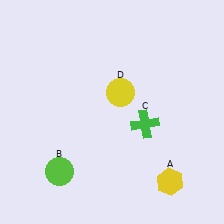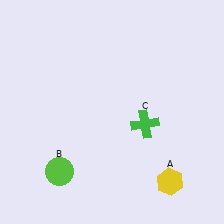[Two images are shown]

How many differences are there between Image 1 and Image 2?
There is 1 difference between the two images.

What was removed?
The yellow circle (D) was removed in Image 2.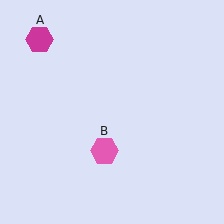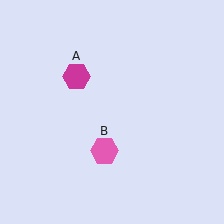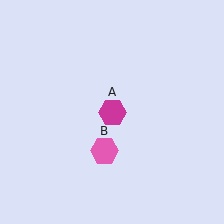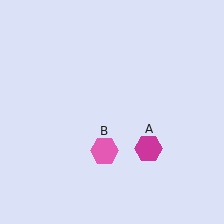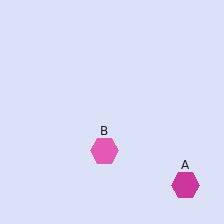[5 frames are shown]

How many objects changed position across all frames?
1 object changed position: magenta hexagon (object A).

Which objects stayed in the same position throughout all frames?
Pink hexagon (object B) remained stationary.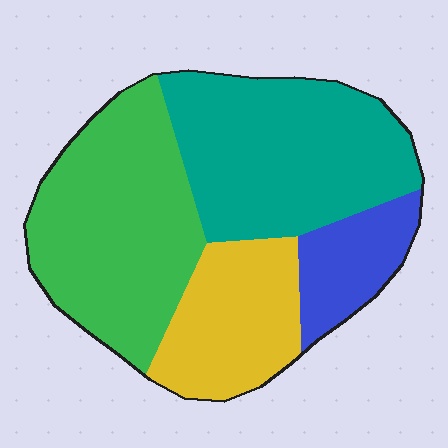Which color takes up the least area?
Blue, at roughly 10%.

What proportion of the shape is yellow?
Yellow takes up about one fifth (1/5) of the shape.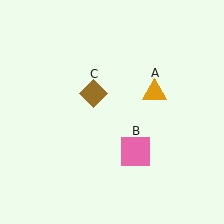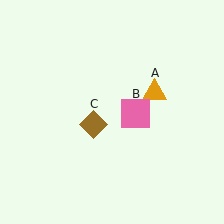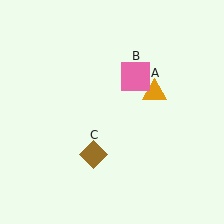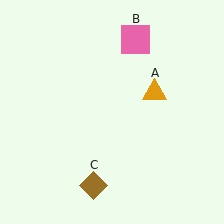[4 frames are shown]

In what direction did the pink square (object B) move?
The pink square (object B) moved up.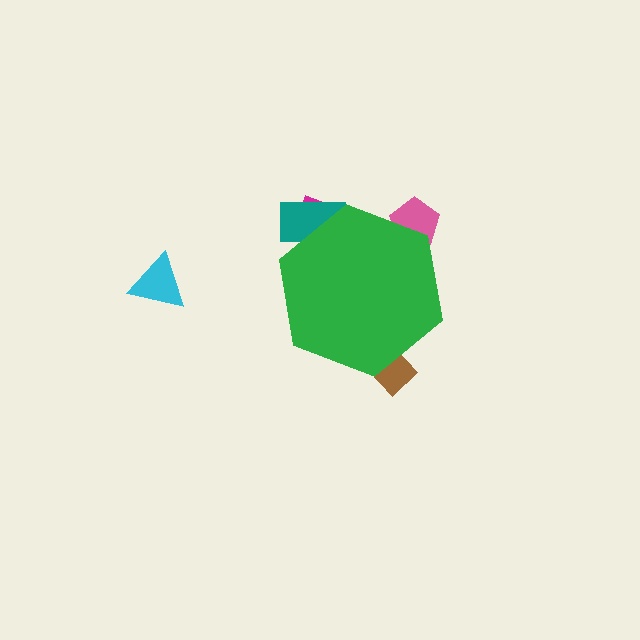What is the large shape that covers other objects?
A green hexagon.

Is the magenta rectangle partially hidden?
Yes, the magenta rectangle is partially hidden behind the green hexagon.